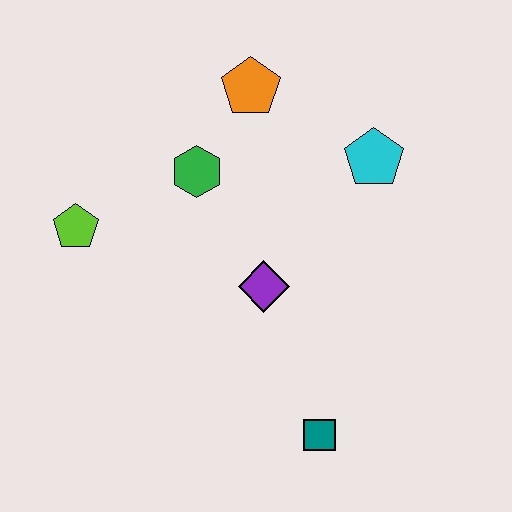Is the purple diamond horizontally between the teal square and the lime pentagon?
Yes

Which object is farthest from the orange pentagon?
The teal square is farthest from the orange pentagon.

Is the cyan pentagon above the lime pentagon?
Yes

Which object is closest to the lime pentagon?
The green hexagon is closest to the lime pentagon.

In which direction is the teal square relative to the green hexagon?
The teal square is below the green hexagon.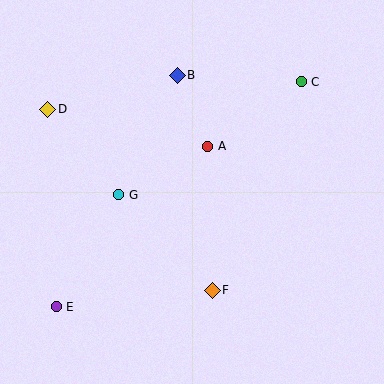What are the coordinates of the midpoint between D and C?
The midpoint between D and C is at (175, 95).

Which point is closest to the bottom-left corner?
Point E is closest to the bottom-left corner.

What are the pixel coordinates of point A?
Point A is at (208, 146).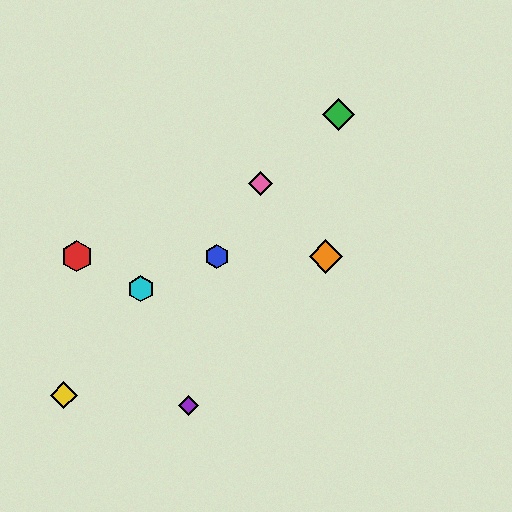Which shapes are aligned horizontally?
The red hexagon, the blue hexagon, the orange diamond are aligned horizontally.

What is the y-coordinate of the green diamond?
The green diamond is at y≈115.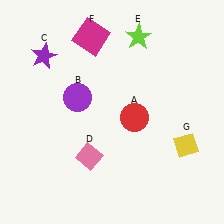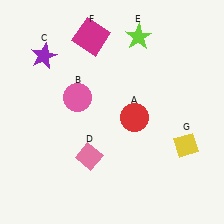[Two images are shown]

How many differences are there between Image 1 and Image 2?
There is 1 difference between the two images.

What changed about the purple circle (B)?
In Image 1, B is purple. In Image 2, it changed to pink.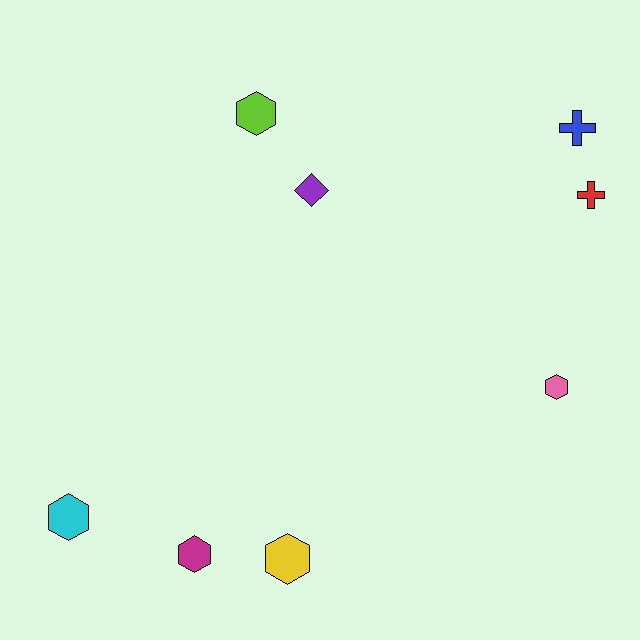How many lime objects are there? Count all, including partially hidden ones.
There is 1 lime object.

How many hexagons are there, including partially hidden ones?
There are 5 hexagons.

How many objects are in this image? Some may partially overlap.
There are 8 objects.